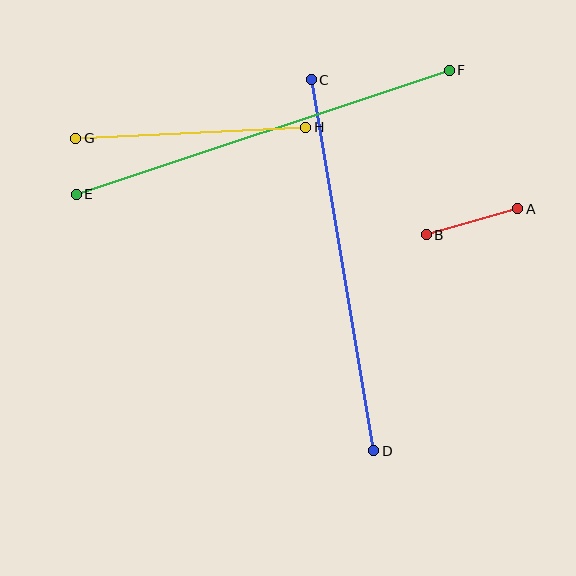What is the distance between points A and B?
The distance is approximately 95 pixels.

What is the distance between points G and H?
The distance is approximately 230 pixels.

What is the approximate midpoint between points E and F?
The midpoint is at approximately (263, 132) pixels.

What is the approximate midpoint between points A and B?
The midpoint is at approximately (472, 222) pixels.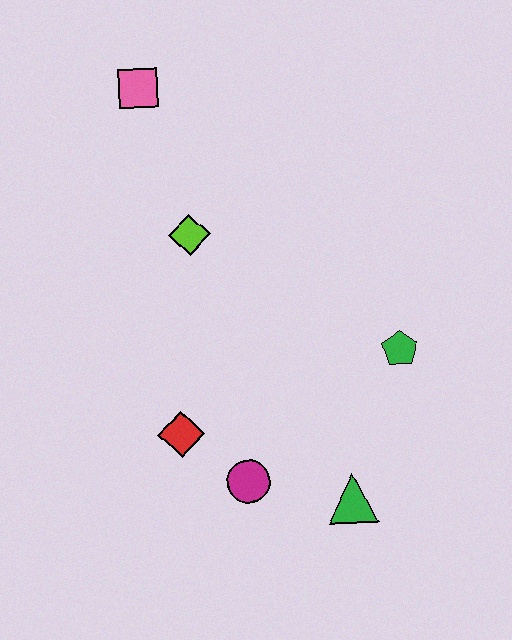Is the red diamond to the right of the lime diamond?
No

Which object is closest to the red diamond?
The magenta circle is closest to the red diamond.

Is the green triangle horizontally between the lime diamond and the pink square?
No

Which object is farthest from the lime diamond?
The green triangle is farthest from the lime diamond.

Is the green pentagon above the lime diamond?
No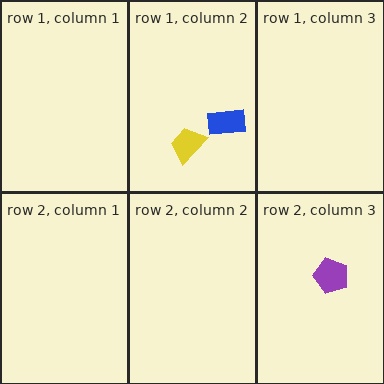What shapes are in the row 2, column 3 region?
The purple pentagon.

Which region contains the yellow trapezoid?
The row 1, column 2 region.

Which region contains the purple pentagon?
The row 2, column 3 region.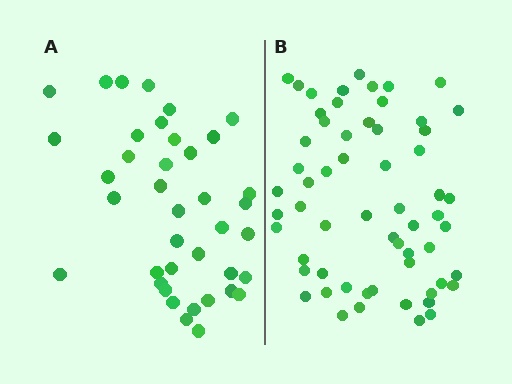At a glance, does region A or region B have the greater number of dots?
Region B (the right region) has more dots.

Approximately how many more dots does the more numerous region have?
Region B has approximately 20 more dots than region A.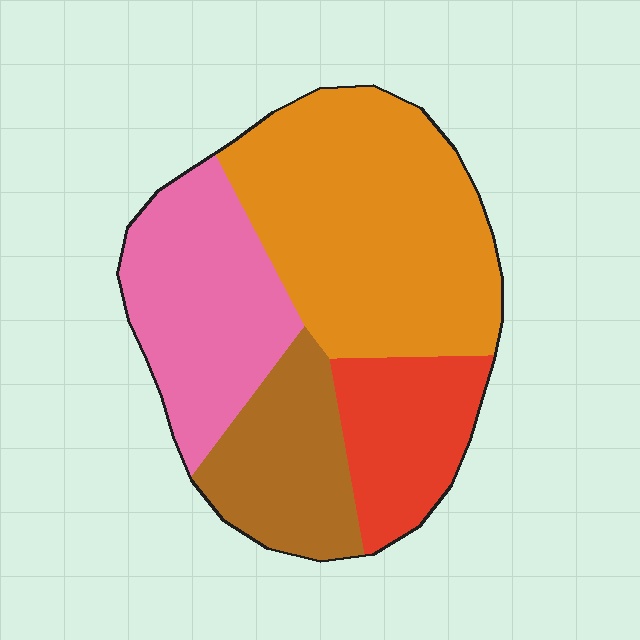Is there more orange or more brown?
Orange.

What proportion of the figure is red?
Red covers around 15% of the figure.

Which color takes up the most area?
Orange, at roughly 40%.